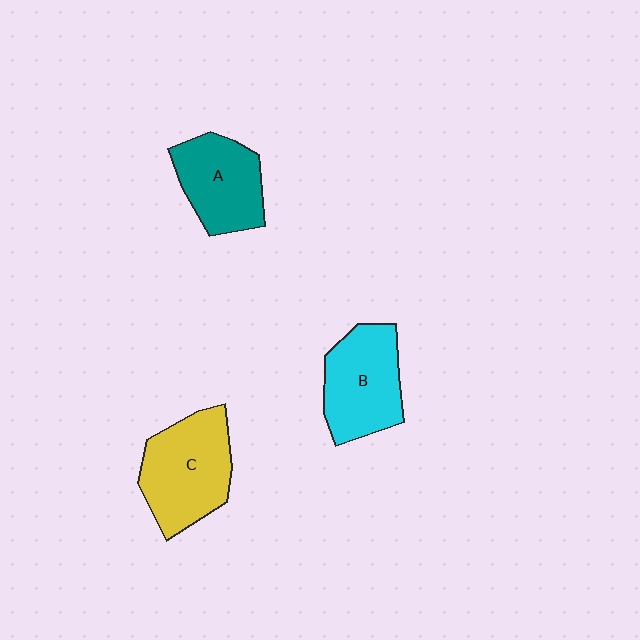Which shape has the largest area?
Shape C (yellow).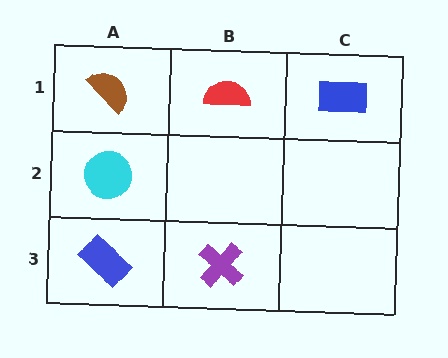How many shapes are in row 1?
3 shapes.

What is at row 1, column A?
A brown semicircle.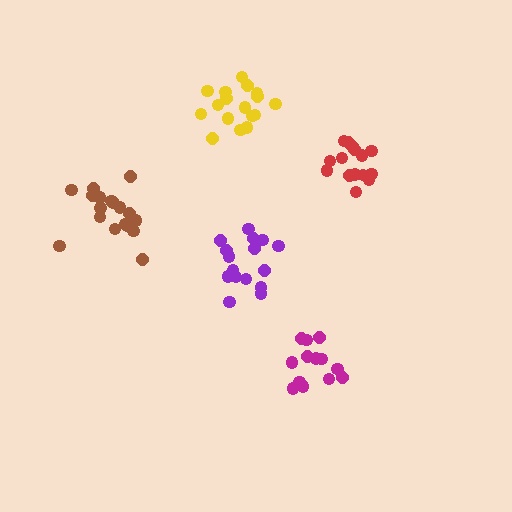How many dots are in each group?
Group 1: 16 dots, Group 2: 14 dots, Group 3: 15 dots, Group 4: 20 dots, Group 5: 17 dots (82 total).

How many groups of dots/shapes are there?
There are 5 groups.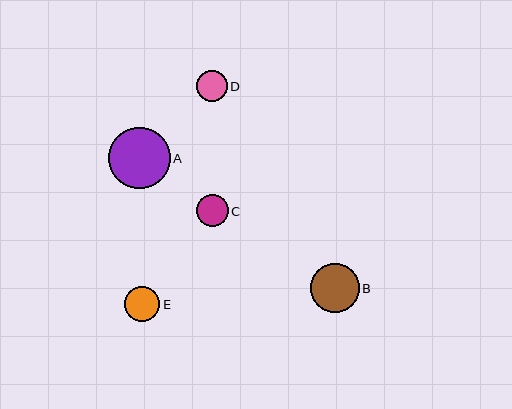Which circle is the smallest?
Circle D is the smallest with a size of approximately 31 pixels.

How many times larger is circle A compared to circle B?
Circle A is approximately 1.2 times the size of circle B.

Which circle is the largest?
Circle A is the largest with a size of approximately 61 pixels.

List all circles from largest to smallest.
From largest to smallest: A, B, E, C, D.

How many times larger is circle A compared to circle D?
Circle A is approximately 2.0 times the size of circle D.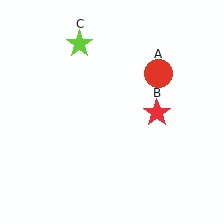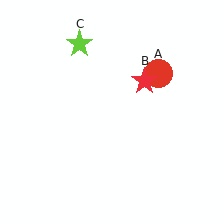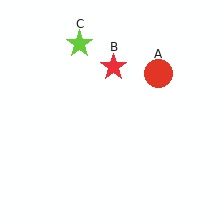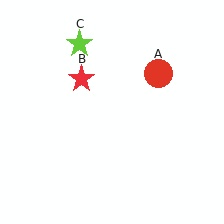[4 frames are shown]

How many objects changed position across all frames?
1 object changed position: red star (object B).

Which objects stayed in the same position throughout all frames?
Red circle (object A) and lime star (object C) remained stationary.